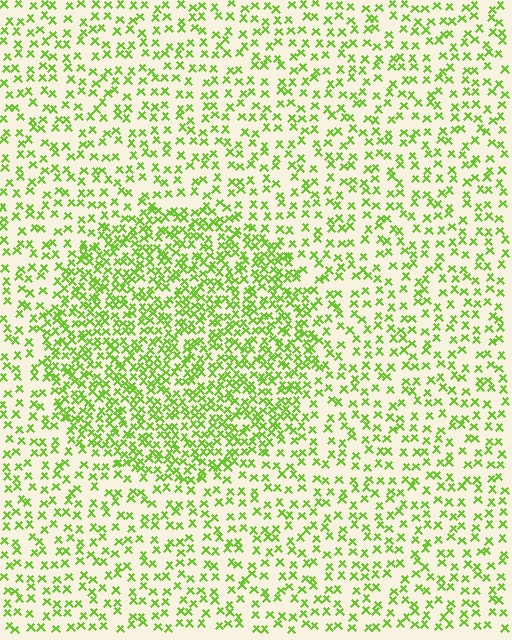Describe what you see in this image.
The image contains small lime elements arranged at two different densities. A circle-shaped region is visible where the elements are more densely packed than the surrounding area.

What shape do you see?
I see a circle.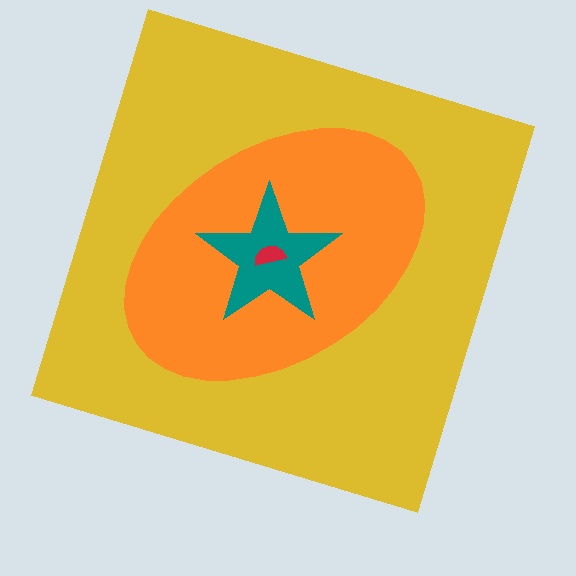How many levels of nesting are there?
4.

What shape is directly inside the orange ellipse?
The teal star.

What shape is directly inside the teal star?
The red semicircle.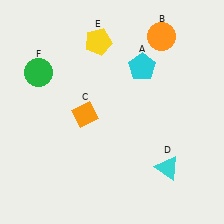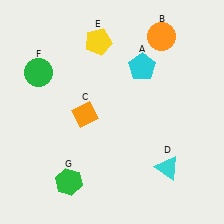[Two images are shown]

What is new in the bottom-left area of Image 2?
A green hexagon (G) was added in the bottom-left area of Image 2.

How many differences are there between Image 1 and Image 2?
There is 1 difference between the two images.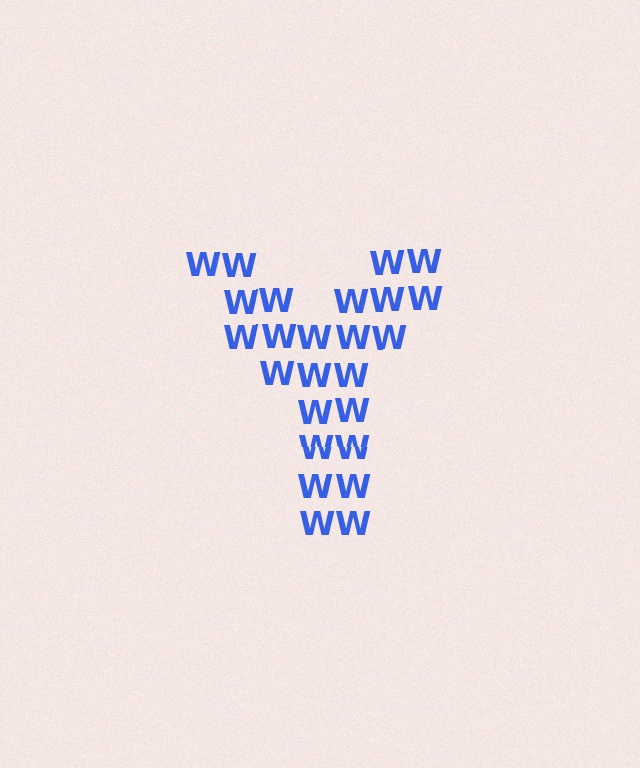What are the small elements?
The small elements are letter W's.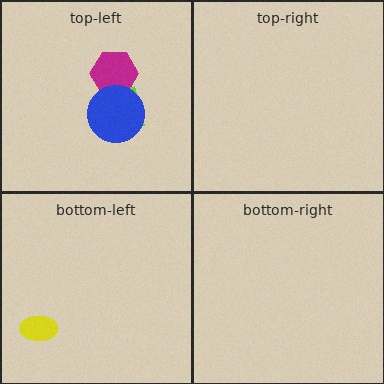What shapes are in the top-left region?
The magenta hexagon, the lime square, the blue circle.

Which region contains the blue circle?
The top-left region.